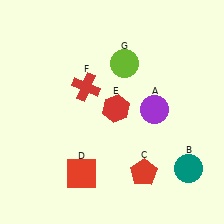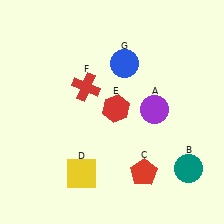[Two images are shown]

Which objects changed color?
D changed from red to yellow. G changed from lime to blue.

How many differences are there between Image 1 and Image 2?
There are 2 differences between the two images.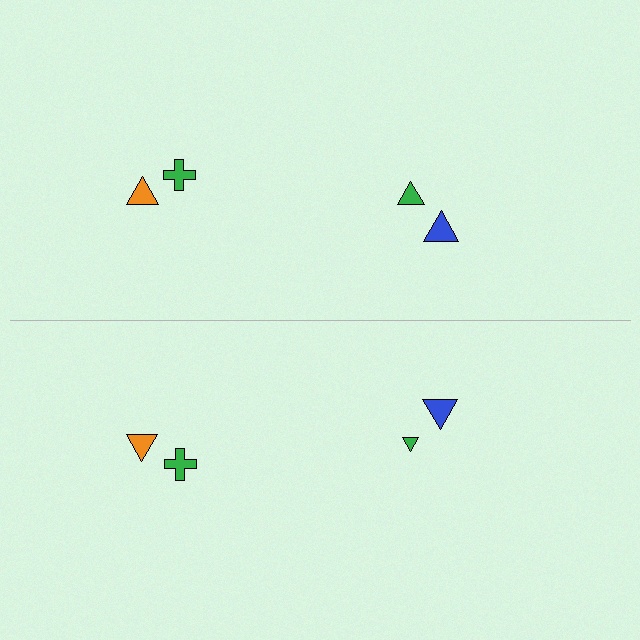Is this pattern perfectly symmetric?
No, the pattern is not perfectly symmetric. The green triangle on the bottom side has a different size than its mirror counterpart.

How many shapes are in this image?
There are 8 shapes in this image.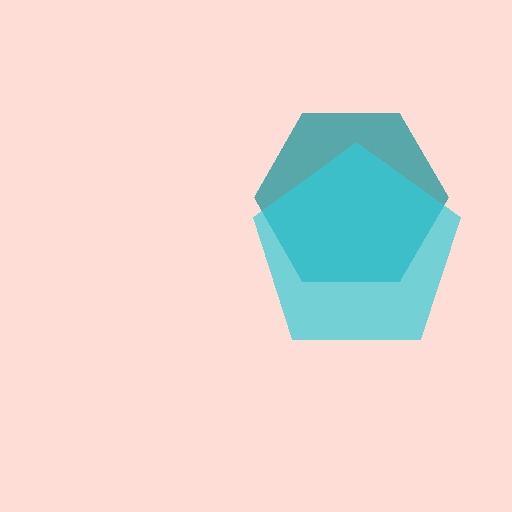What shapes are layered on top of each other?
The layered shapes are: a teal hexagon, a cyan pentagon.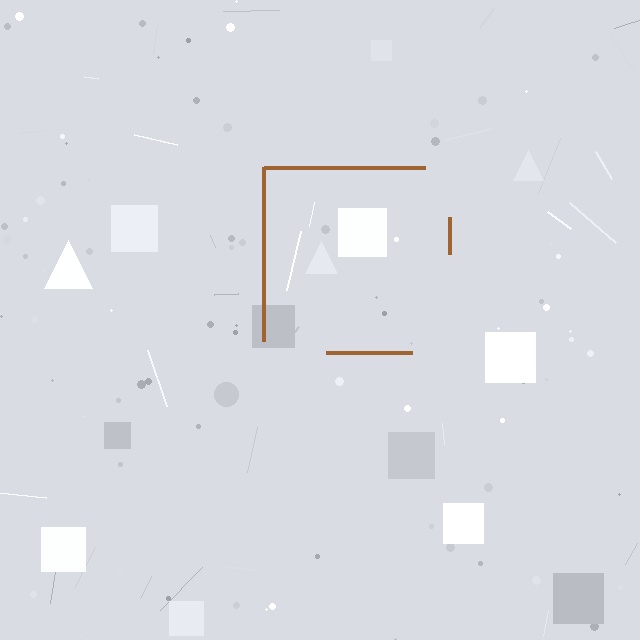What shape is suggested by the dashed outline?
The dashed outline suggests a square.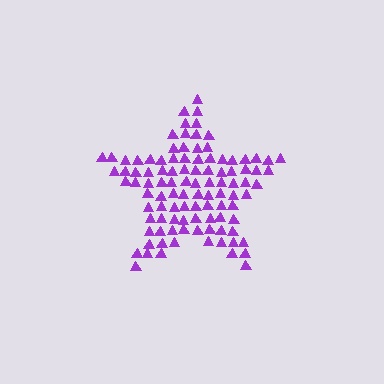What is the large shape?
The large shape is a star.